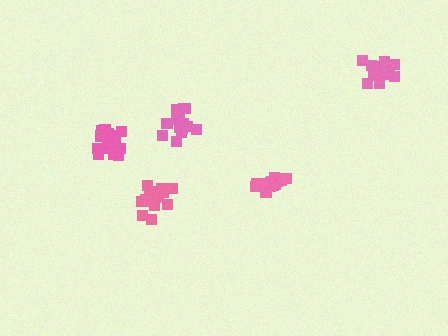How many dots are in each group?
Group 1: 16 dots, Group 2: 21 dots, Group 3: 15 dots, Group 4: 20 dots, Group 5: 15 dots (87 total).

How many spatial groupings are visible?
There are 5 spatial groupings.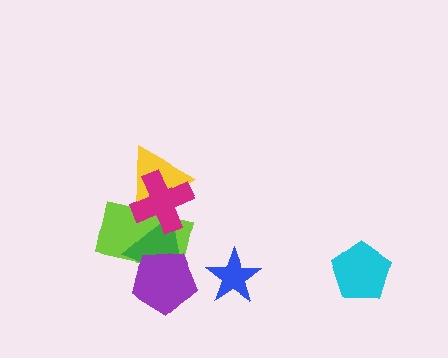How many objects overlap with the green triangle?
3 objects overlap with the green triangle.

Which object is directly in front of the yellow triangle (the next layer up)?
The lime rectangle is directly in front of the yellow triangle.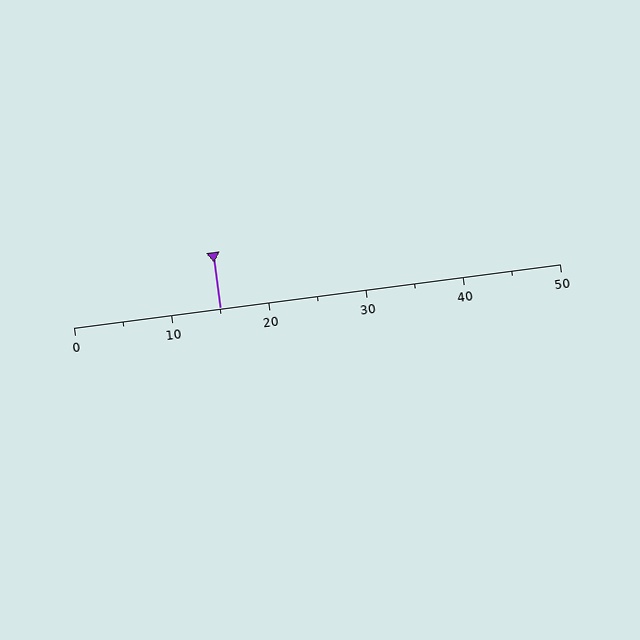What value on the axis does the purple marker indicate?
The marker indicates approximately 15.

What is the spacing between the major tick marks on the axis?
The major ticks are spaced 10 apart.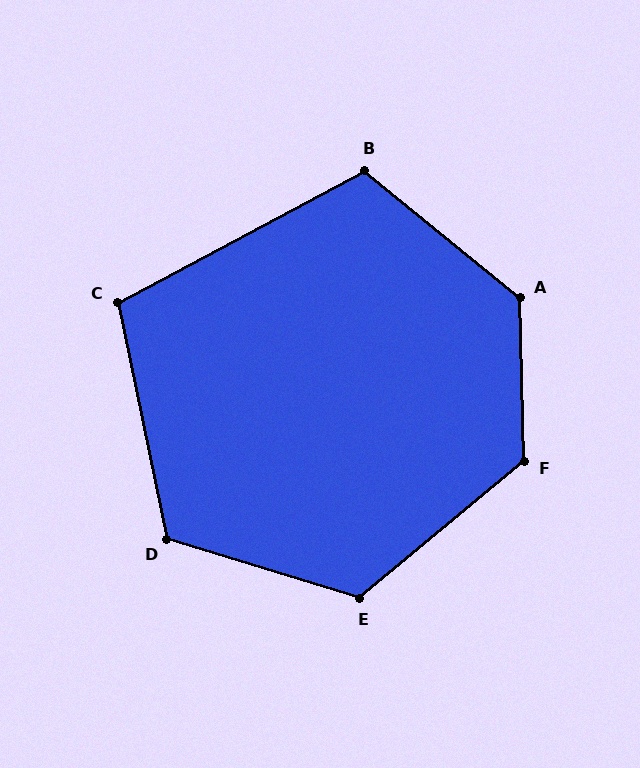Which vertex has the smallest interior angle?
C, at approximately 106 degrees.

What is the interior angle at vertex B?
Approximately 113 degrees (obtuse).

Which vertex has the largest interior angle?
A, at approximately 131 degrees.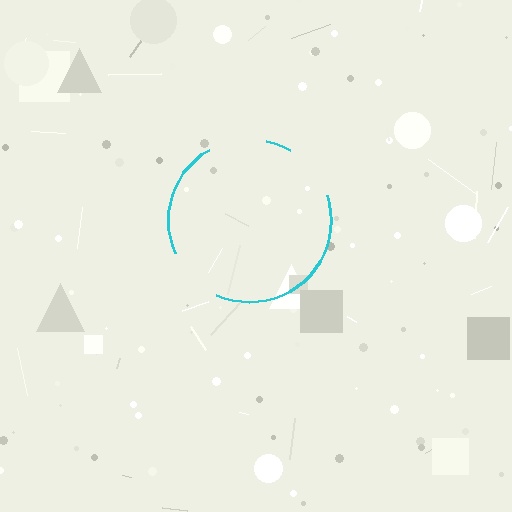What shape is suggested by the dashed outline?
The dashed outline suggests a circle.